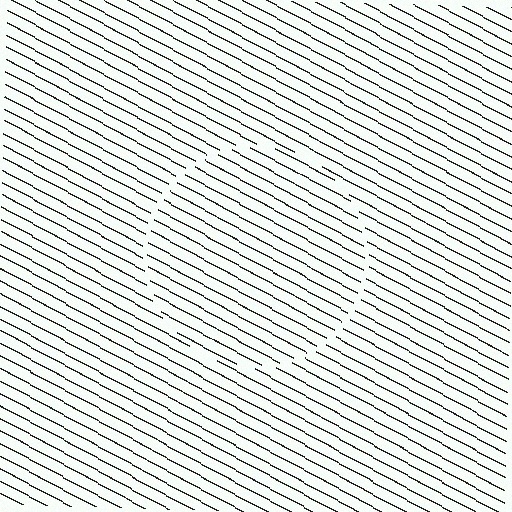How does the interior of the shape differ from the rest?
The interior of the shape contains the same grating, shifted by half a period — the contour is defined by the phase discontinuity where line-ends from the inner and outer gratings abut.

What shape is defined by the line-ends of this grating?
An illusory circle. The interior of the shape contains the same grating, shifted by half a period — the contour is defined by the phase discontinuity where line-ends from the inner and outer gratings abut.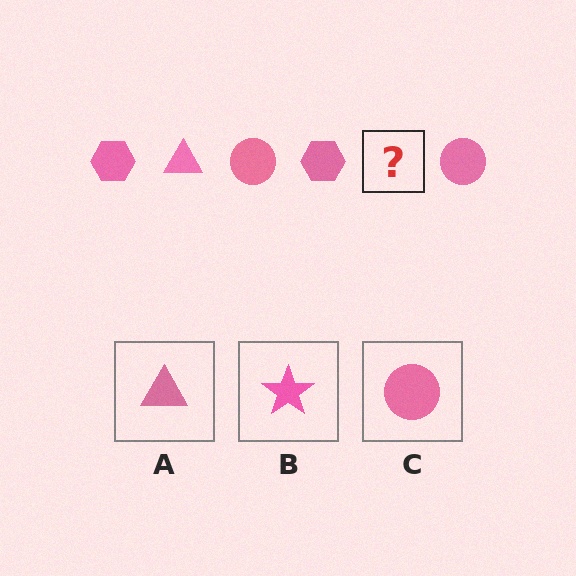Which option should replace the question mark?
Option A.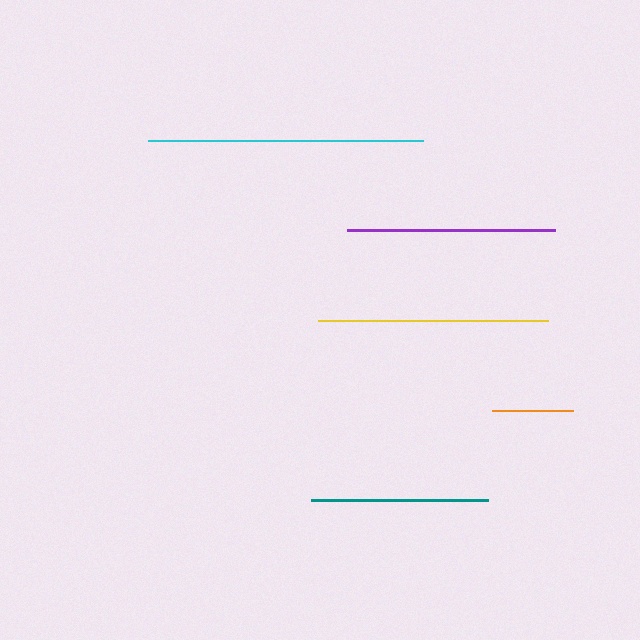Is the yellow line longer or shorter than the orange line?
The yellow line is longer than the orange line.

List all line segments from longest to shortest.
From longest to shortest: cyan, yellow, purple, teal, orange.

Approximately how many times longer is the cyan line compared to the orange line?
The cyan line is approximately 3.4 times the length of the orange line.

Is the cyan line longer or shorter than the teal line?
The cyan line is longer than the teal line.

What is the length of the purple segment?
The purple segment is approximately 207 pixels long.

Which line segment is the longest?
The cyan line is the longest at approximately 276 pixels.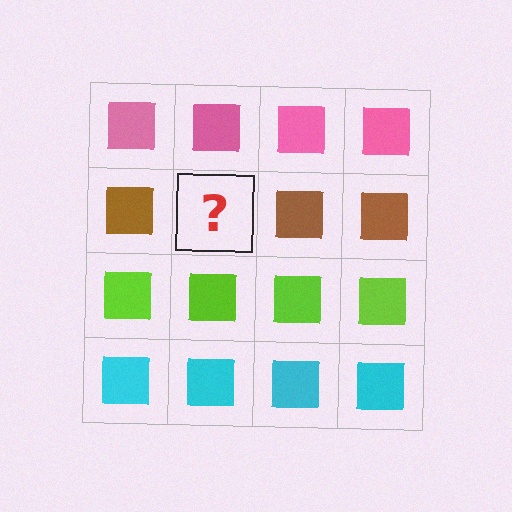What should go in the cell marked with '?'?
The missing cell should contain a brown square.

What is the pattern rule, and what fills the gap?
The rule is that each row has a consistent color. The gap should be filled with a brown square.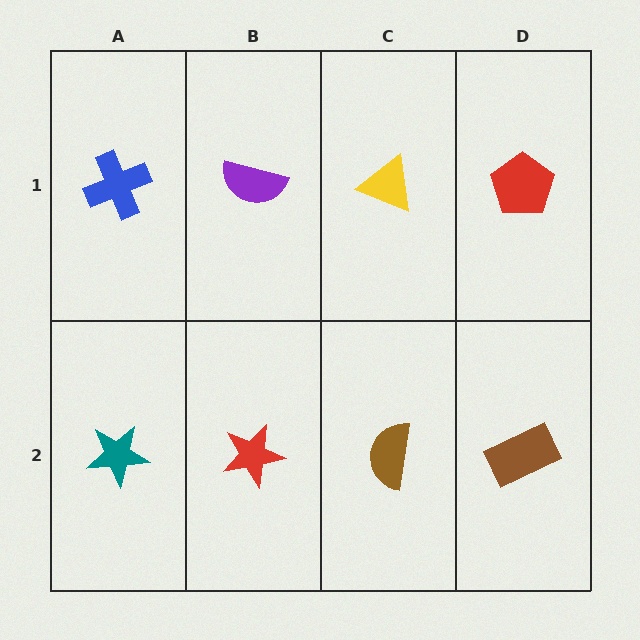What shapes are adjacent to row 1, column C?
A brown semicircle (row 2, column C), a purple semicircle (row 1, column B), a red pentagon (row 1, column D).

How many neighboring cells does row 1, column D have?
2.